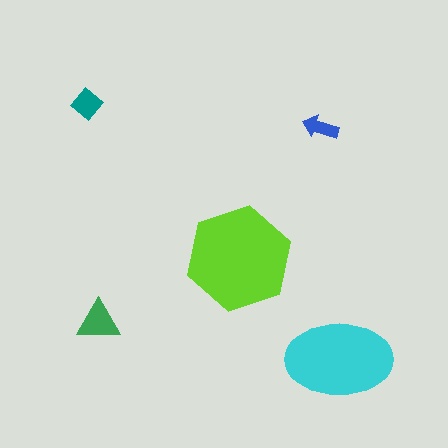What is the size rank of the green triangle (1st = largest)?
3rd.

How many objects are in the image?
There are 5 objects in the image.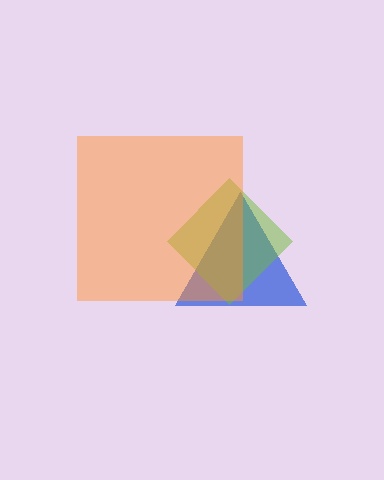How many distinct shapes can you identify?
There are 3 distinct shapes: a blue triangle, a lime diamond, an orange square.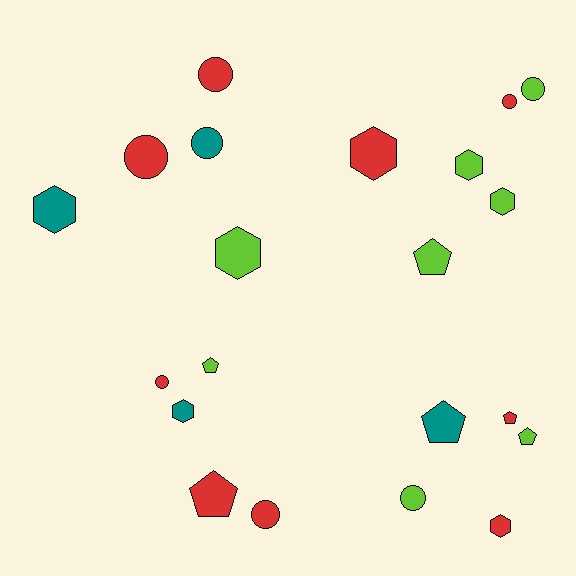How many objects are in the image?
There are 21 objects.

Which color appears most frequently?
Red, with 9 objects.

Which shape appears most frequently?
Circle, with 8 objects.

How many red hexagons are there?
There are 2 red hexagons.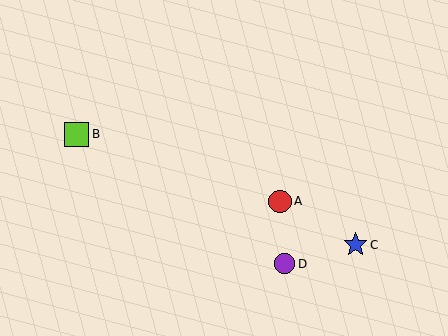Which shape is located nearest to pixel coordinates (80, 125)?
The lime square (labeled B) at (77, 134) is nearest to that location.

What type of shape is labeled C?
Shape C is a blue star.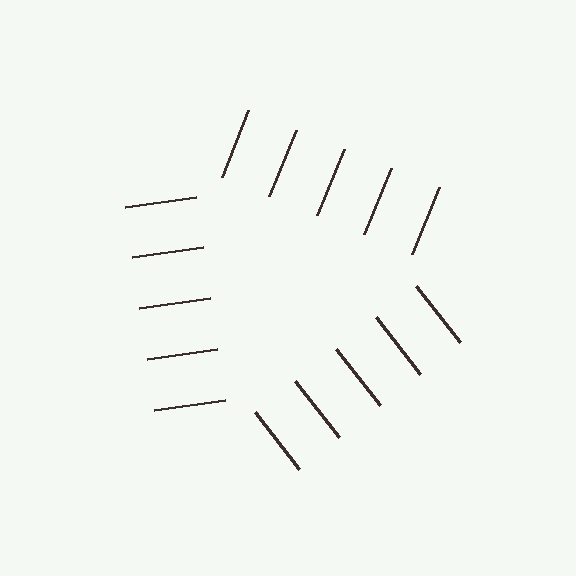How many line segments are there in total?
15 — 5 along each of the 3 edges.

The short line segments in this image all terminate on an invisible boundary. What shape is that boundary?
An illusory triangle — the line segments terminate on its edges but no continuous stroke is drawn.